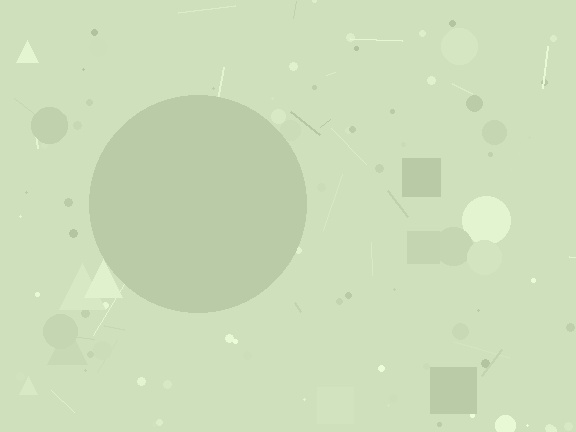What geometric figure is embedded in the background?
A circle is embedded in the background.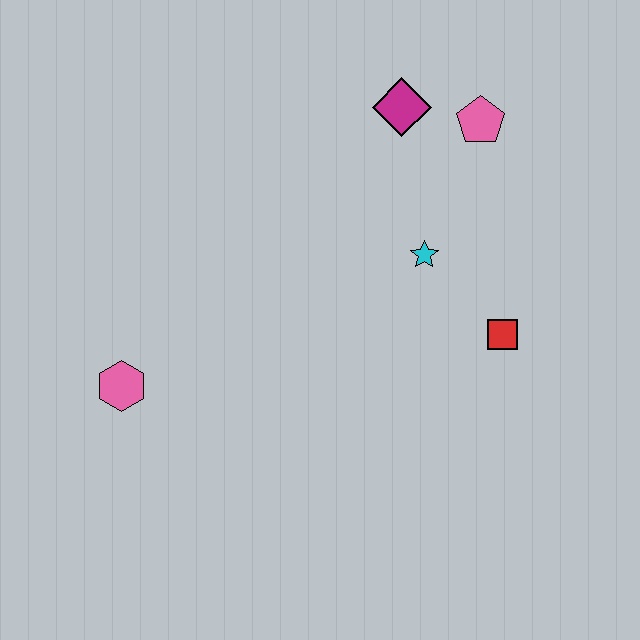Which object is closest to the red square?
The cyan star is closest to the red square.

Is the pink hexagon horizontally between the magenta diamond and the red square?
No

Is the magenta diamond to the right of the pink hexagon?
Yes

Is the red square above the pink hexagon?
Yes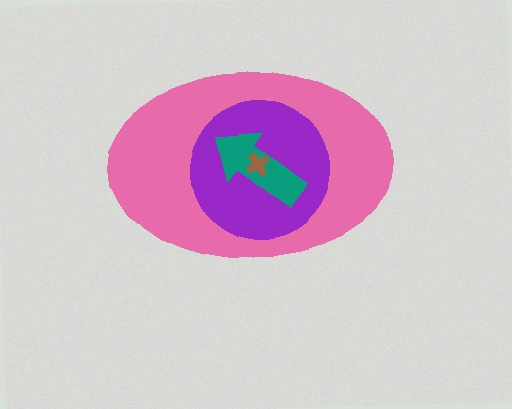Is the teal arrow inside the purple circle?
Yes.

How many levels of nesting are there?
4.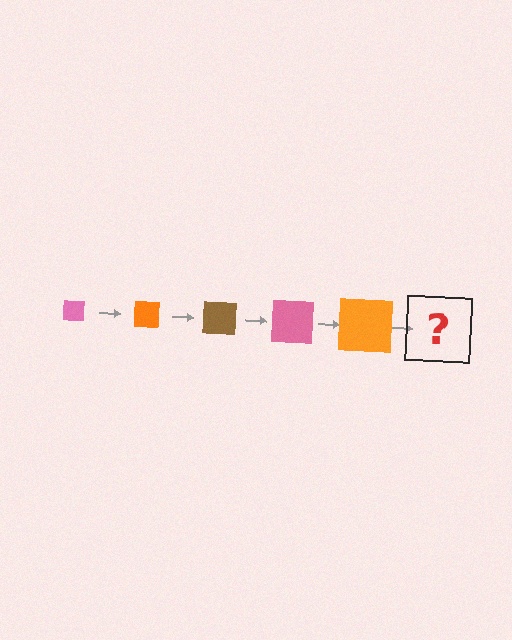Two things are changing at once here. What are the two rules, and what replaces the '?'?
The two rules are that the square grows larger each step and the color cycles through pink, orange, and brown. The '?' should be a brown square, larger than the previous one.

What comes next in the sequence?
The next element should be a brown square, larger than the previous one.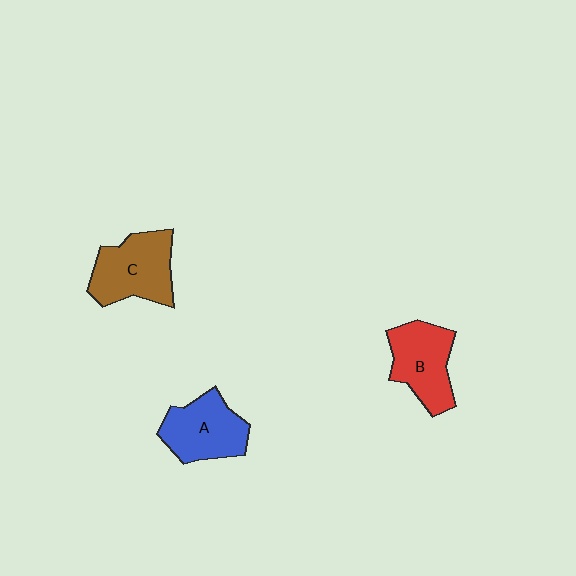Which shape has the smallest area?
Shape B (red).